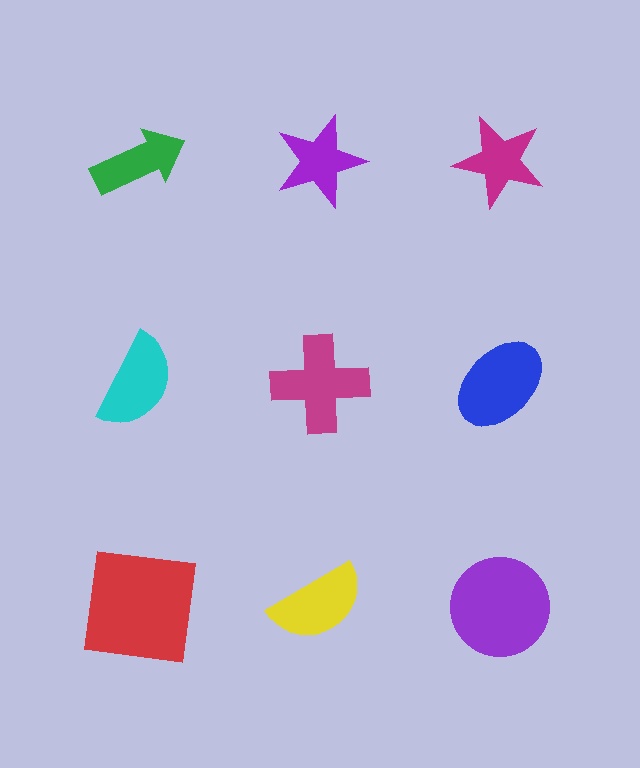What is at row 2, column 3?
A blue ellipse.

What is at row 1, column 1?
A green arrow.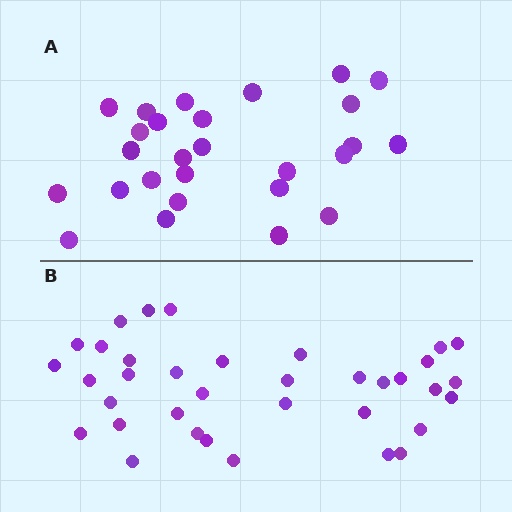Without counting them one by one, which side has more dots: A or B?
Region B (the bottom region) has more dots.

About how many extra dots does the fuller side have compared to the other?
Region B has roughly 8 or so more dots than region A.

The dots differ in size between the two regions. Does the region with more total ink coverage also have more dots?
No. Region A has more total ink coverage because its dots are larger, but region B actually contains more individual dots. Total area can be misleading — the number of items is what matters here.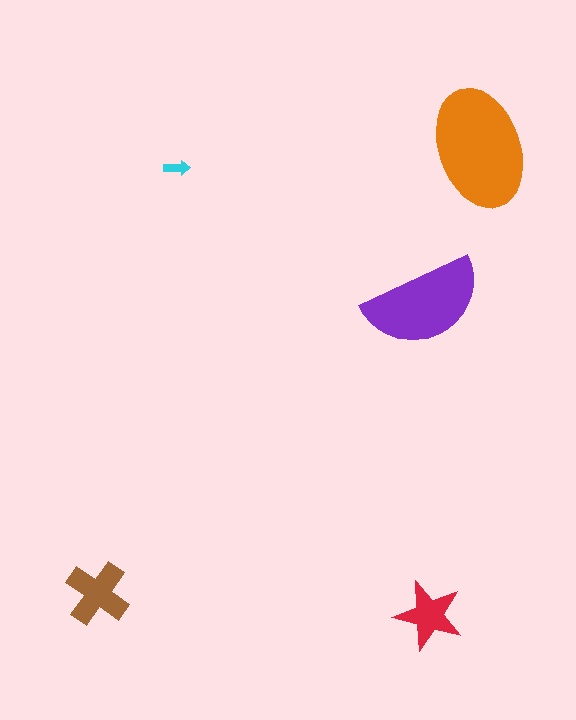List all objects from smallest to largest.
The cyan arrow, the red star, the brown cross, the purple semicircle, the orange ellipse.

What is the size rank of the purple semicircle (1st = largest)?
2nd.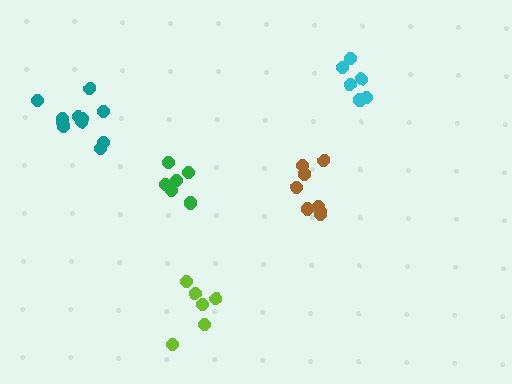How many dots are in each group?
Group 1: 6 dots, Group 2: 6 dots, Group 3: 8 dots, Group 4: 6 dots, Group 5: 11 dots (37 total).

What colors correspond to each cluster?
The clusters are colored: lime, green, brown, cyan, teal.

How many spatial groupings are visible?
There are 5 spatial groupings.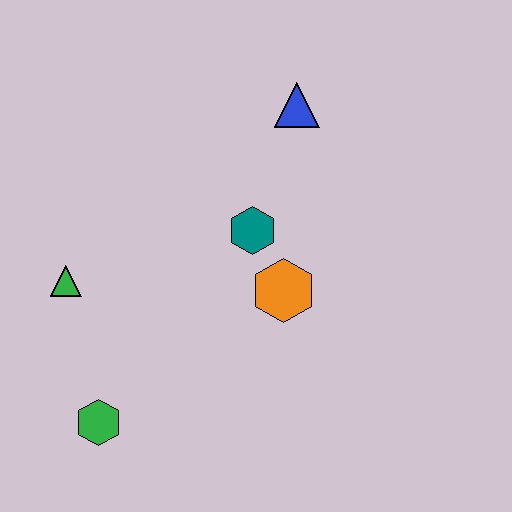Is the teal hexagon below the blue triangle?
Yes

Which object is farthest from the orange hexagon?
The green hexagon is farthest from the orange hexagon.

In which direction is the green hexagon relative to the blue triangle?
The green hexagon is below the blue triangle.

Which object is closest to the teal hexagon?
The orange hexagon is closest to the teal hexagon.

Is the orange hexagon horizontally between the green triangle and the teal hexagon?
No